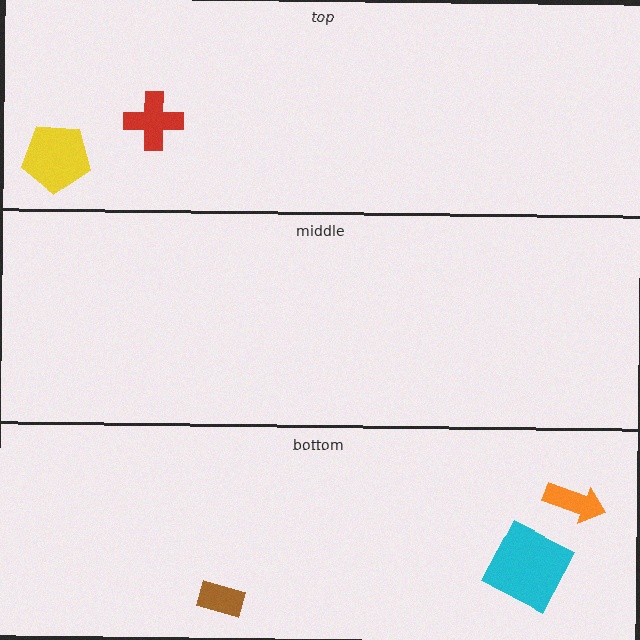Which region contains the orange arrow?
The bottom region.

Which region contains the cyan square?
The bottom region.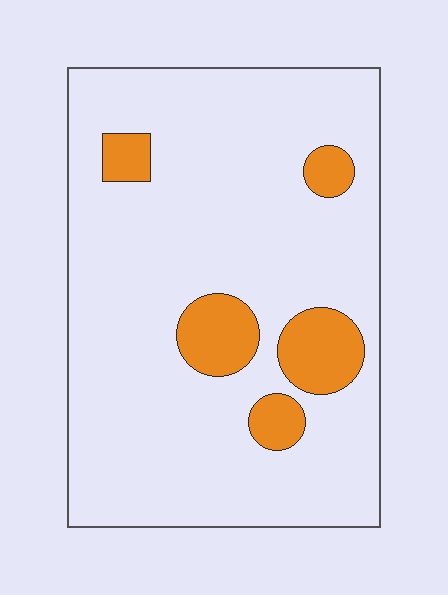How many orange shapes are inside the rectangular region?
5.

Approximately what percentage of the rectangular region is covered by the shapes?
Approximately 15%.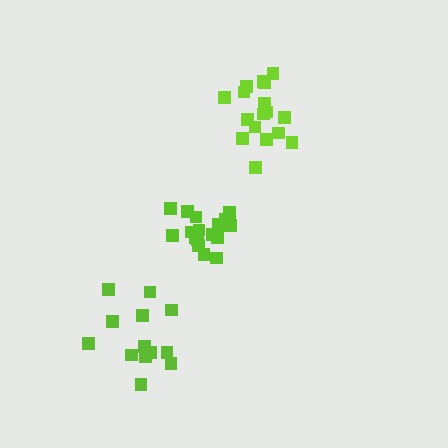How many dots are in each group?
Group 1: 19 dots, Group 2: 17 dots, Group 3: 13 dots (49 total).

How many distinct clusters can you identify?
There are 3 distinct clusters.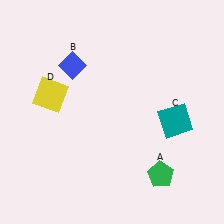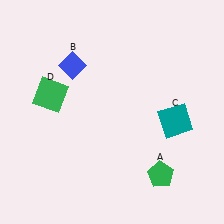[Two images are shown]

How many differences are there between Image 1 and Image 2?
There is 1 difference between the two images.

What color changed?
The square (D) changed from yellow in Image 1 to green in Image 2.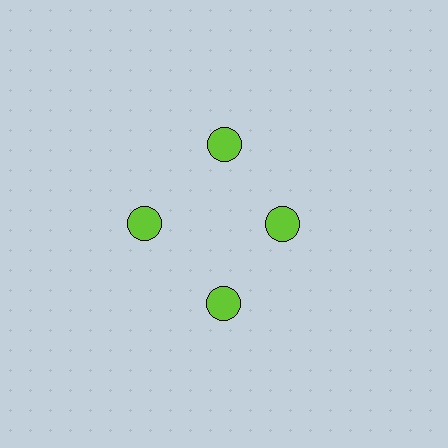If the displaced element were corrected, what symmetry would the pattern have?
It would have 4-fold rotational symmetry — the pattern would map onto itself every 90 degrees.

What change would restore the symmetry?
The symmetry would be restored by moving it outward, back onto the ring so that all 4 circles sit at equal angles and equal distance from the center.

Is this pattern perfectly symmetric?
No. The 4 lime circles are arranged in a ring, but one element near the 3 o'clock position is pulled inward toward the center, breaking the 4-fold rotational symmetry.